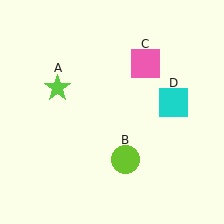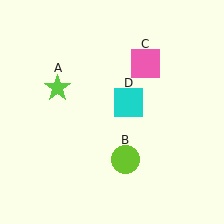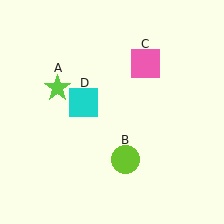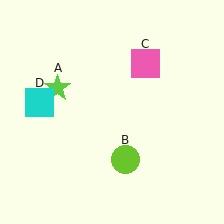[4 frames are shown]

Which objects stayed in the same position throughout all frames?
Lime star (object A) and lime circle (object B) and pink square (object C) remained stationary.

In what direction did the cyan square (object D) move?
The cyan square (object D) moved left.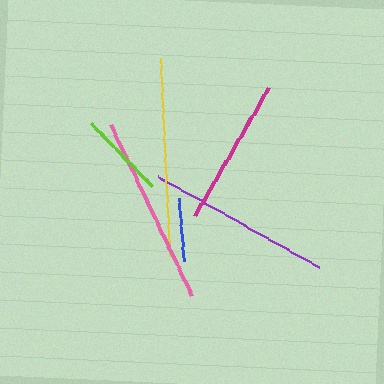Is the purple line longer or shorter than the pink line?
The pink line is longer than the purple line.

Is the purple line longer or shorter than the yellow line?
The yellow line is longer than the purple line.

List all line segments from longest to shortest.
From longest to shortest: yellow, pink, purple, magenta, lime, blue.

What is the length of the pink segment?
The pink segment is approximately 189 pixels long.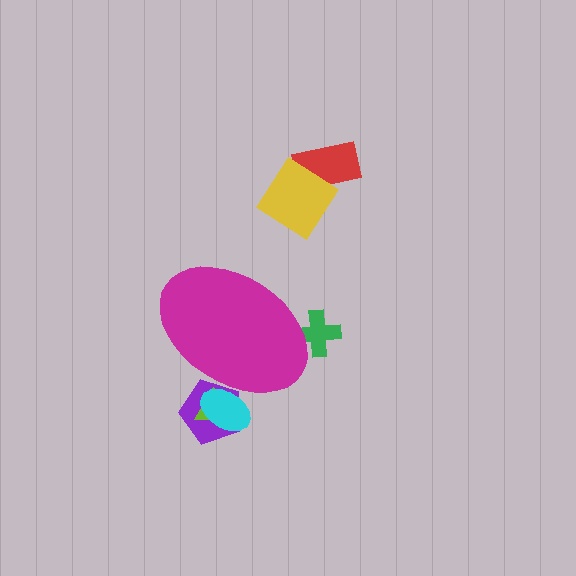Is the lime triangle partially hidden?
Yes, the lime triangle is partially hidden behind the magenta ellipse.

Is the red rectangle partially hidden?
No, the red rectangle is fully visible.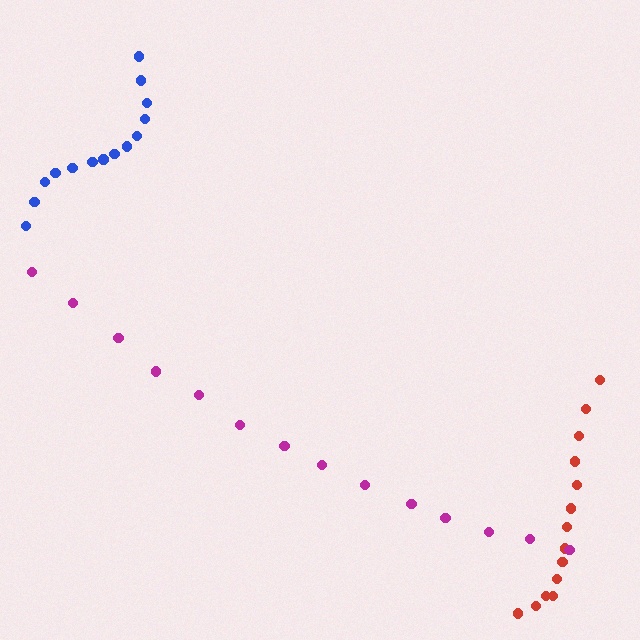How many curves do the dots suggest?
There are 3 distinct paths.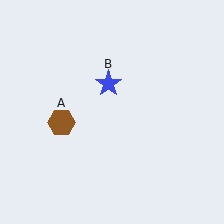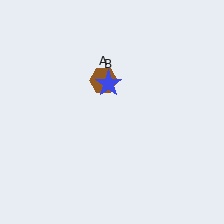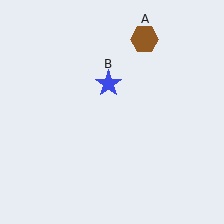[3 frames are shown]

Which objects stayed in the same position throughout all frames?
Blue star (object B) remained stationary.